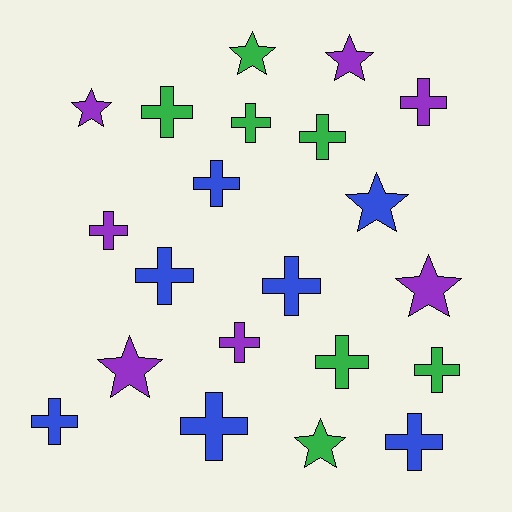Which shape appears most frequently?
Cross, with 14 objects.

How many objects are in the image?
There are 21 objects.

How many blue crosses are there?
There are 6 blue crosses.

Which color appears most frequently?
Green, with 7 objects.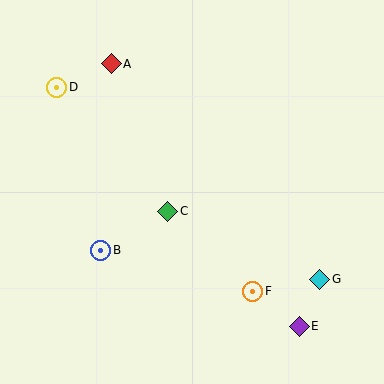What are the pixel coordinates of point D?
Point D is at (57, 87).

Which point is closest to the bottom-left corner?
Point B is closest to the bottom-left corner.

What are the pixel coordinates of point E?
Point E is at (299, 326).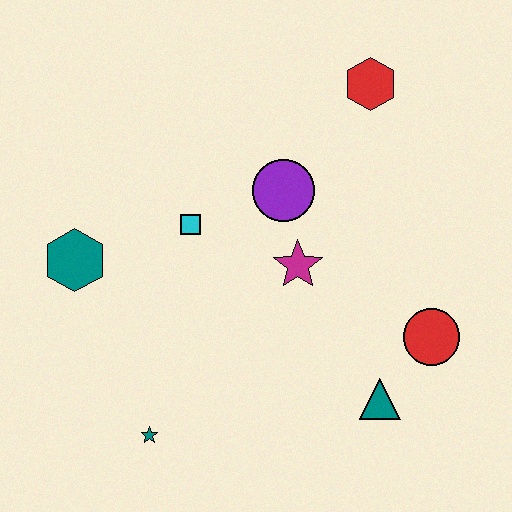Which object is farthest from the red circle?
The teal hexagon is farthest from the red circle.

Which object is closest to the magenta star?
The purple circle is closest to the magenta star.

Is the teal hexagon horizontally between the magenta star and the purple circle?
No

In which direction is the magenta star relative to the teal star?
The magenta star is above the teal star.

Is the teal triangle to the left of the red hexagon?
No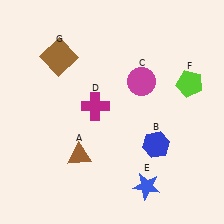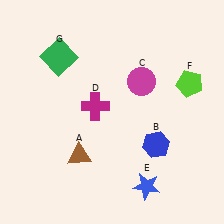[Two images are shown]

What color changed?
The square (G) changed from brown in Image 1 to green in Image 2.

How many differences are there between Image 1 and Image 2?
There is 1 difference between the two images.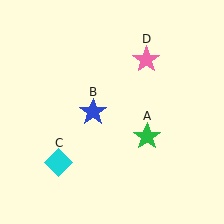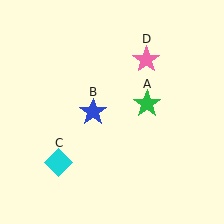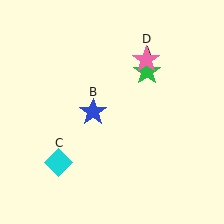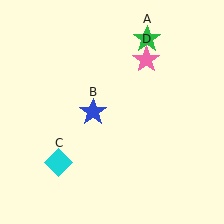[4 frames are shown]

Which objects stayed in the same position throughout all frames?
Blue star (object B) and cyan diamond (object C) and pink star (object D) remained stationary.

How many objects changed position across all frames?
1 object changed position: green star (object A).